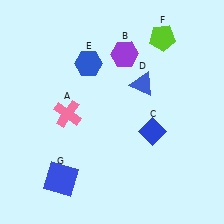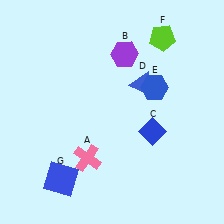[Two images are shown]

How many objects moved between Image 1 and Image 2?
2 objects moved between the two images.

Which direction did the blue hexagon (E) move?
The blue hexagon (E) moved right.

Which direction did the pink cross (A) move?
The pink cross (A) moved down.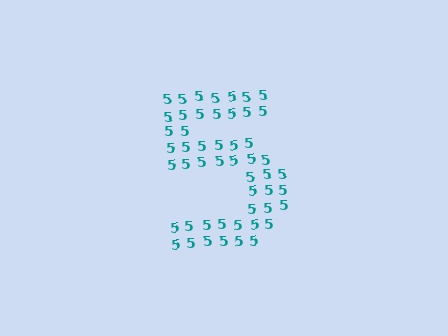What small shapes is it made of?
It is made of small digit 5's.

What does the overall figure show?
The overall figure shows the digit 5.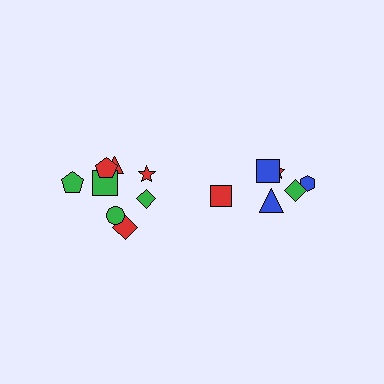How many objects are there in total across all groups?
There are 14 objects.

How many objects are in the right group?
There are 6 objects.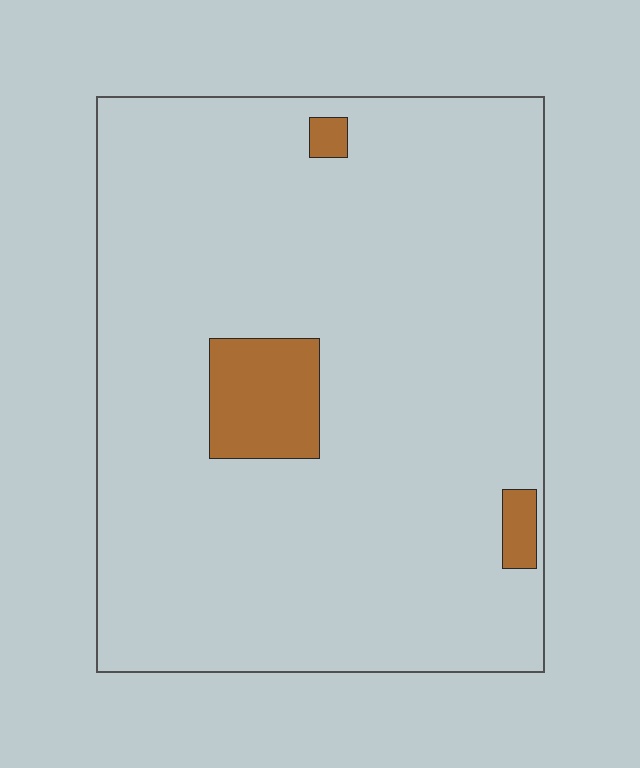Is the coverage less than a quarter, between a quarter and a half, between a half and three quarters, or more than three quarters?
Less than a quarter.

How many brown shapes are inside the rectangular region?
3.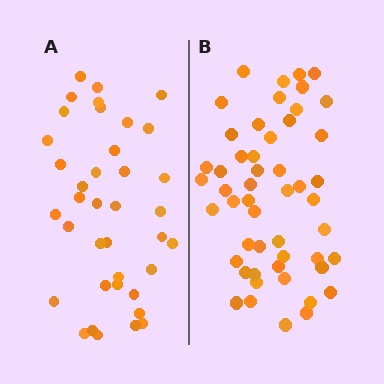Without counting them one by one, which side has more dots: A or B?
Region B (the right region) has more dots.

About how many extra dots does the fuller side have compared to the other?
Region B has approximately 15 more dots than region A.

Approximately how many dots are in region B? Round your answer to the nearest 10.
About 50 dots. (The exact count is 51, which rounds to 50.)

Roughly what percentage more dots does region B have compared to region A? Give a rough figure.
About 35% more.